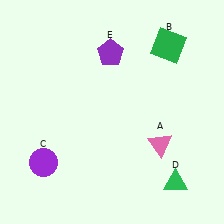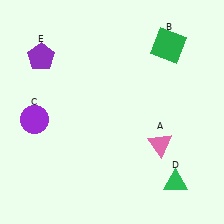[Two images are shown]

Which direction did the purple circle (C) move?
The purple circle (C) moved up.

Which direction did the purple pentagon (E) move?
The purple pentagon (E) moved left.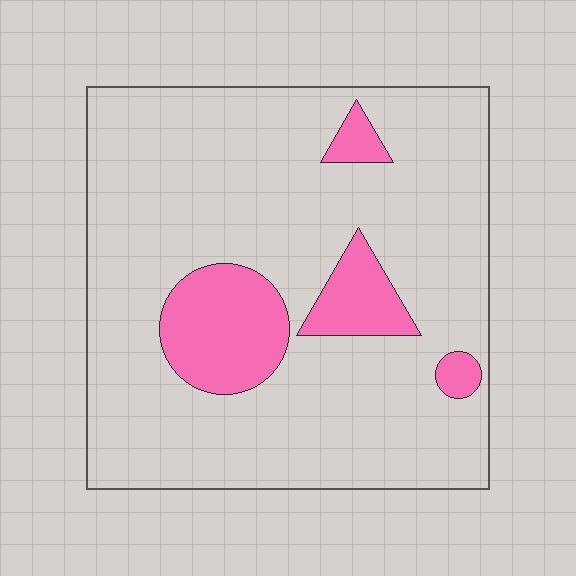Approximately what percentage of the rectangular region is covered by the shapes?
Approximately 15%.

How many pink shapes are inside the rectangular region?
4.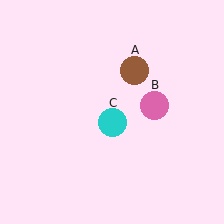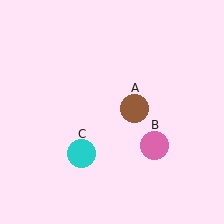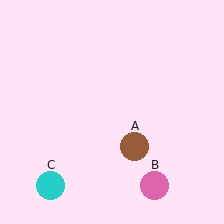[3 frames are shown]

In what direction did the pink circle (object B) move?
The pink circle (object B) moved down.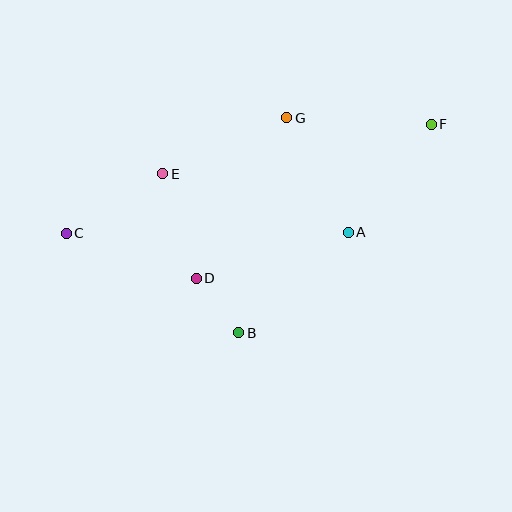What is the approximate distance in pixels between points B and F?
The distance between B and F is approximately 284 pixels.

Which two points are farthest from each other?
Points C and F are farthest from each other.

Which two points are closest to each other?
Points B and D are closest to each other.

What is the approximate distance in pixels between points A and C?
The distance between A and C is approximately 282 pixels.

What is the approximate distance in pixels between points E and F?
The distance between E and F is approximately 273 pixels.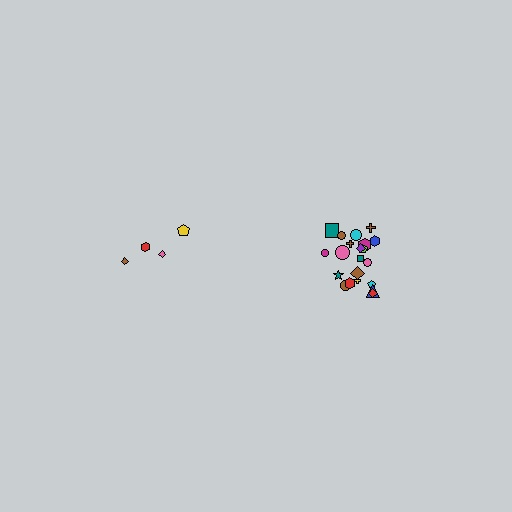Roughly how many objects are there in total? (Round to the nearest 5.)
Roughly 25 objects in total.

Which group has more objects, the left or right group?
The right group.